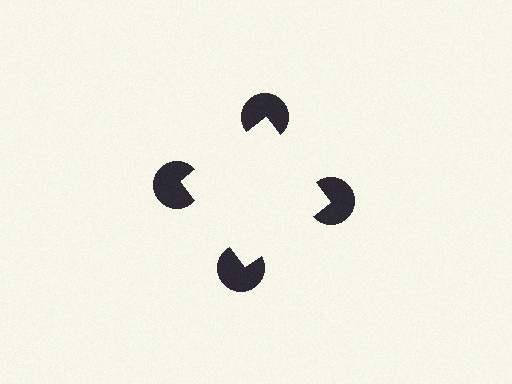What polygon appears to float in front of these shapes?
An illusory square — its edges are inferred from the aligned wedge cuts in the pac-man discs, not physically drawn.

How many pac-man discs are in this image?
There are 4 — one at each vertex of the illusory square.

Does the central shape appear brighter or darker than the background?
It typically appears slightly brighter than the background, even though no actual brightness change is drawn.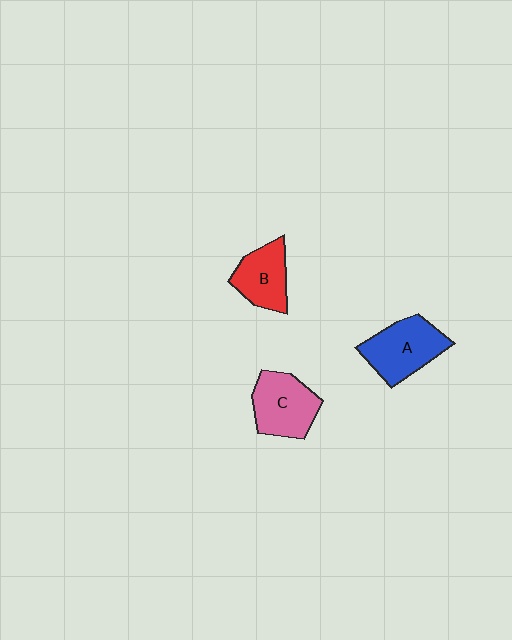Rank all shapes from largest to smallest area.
From largest to smallest: A (blue), C (pink), B (red).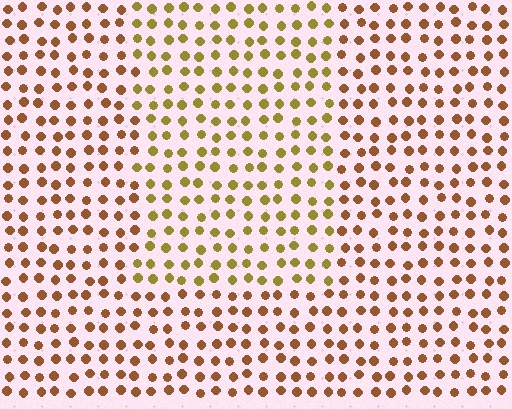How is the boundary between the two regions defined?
The boundary is defined purely by a slight shift in hue (about 32 degrees). Spacing, size, and orientation are identical on both sides.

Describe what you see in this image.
The image is filled with small brown elements in a uniform arrangement. A rectangle-shaped region is visible where the elements are tinted to a slightly different hue, forming a subtle color boundary.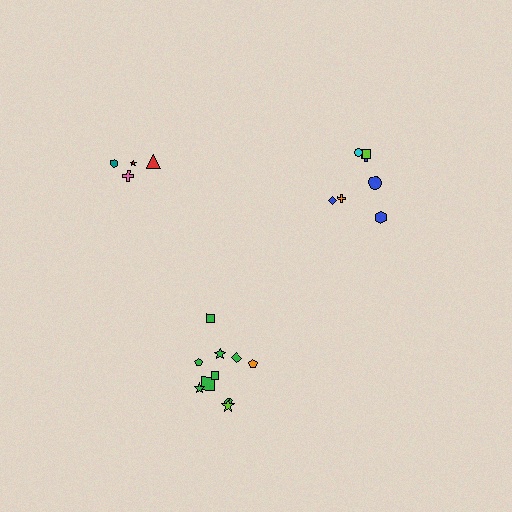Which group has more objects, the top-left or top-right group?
The top-right group.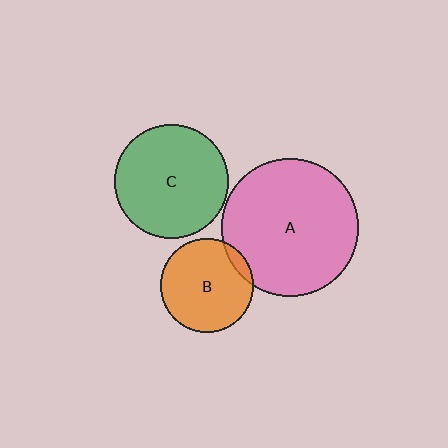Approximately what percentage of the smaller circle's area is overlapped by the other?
Approximately 5%.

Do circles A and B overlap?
Yes.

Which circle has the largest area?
Circle A (pink).